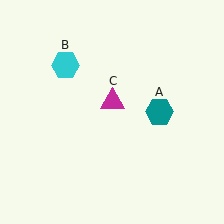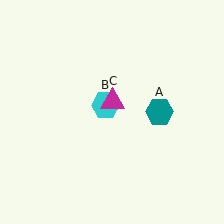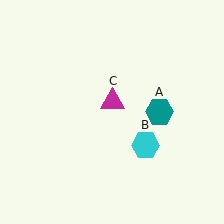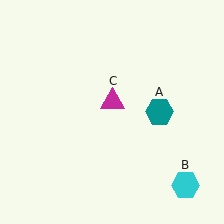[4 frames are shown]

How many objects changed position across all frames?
1 object changed position: cyan hexagon (object B).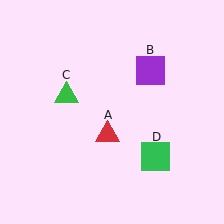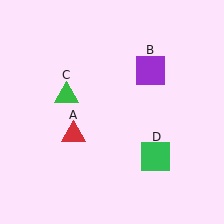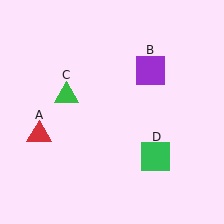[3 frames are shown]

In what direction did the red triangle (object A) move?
The red triangle (object A) moved left.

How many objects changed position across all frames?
1 object changed position: red triangle (object A).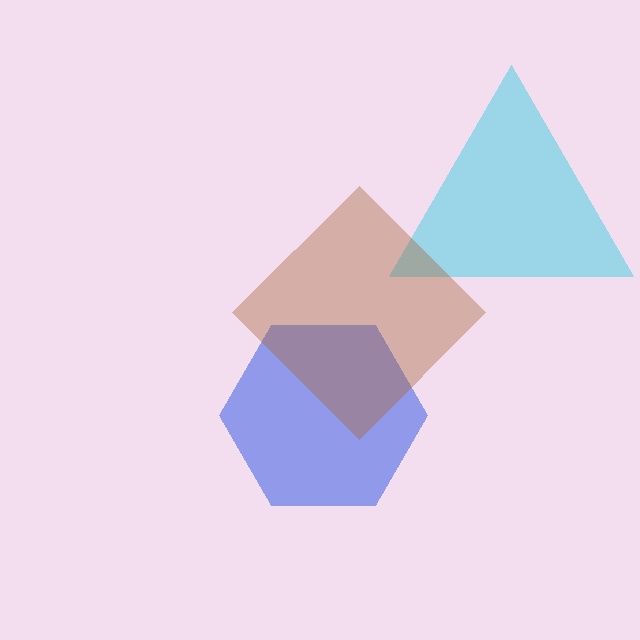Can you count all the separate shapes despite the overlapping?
Yes, there are 3 separate shapes.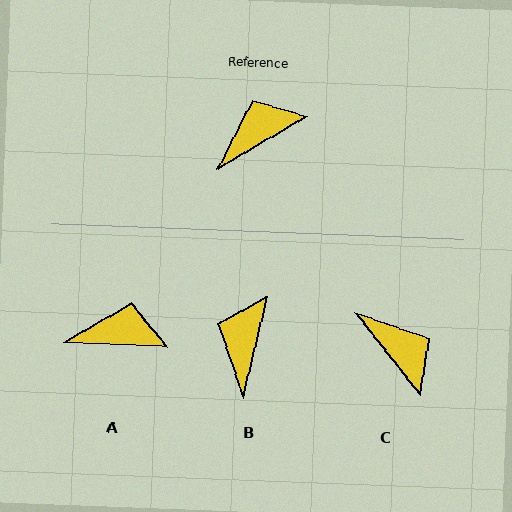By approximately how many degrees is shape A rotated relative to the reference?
Approximately 33 degrees clockwise.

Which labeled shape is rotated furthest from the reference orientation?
C, about 82 degrees away.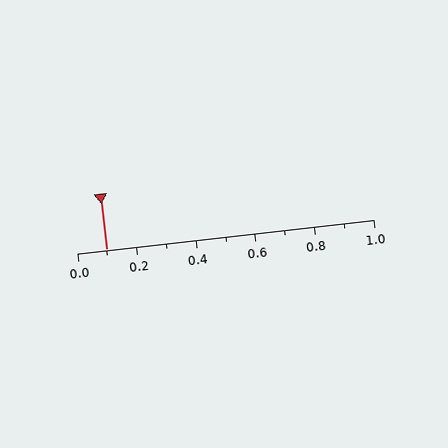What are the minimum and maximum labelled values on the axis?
The axis runs from 0.0 to 1.0.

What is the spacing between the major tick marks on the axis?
The major ticks are spaced 0.2 apart.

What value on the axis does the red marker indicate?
The marker indicates approximately 0.1.